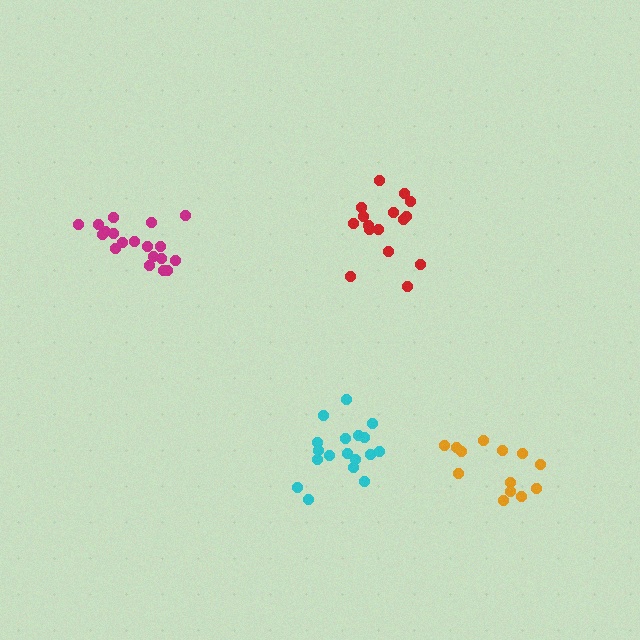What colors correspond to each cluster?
The clusters are colored: cyan, magenta, orange, red.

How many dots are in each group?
Group 1: 18 dots, Group 2: 19 dots, Group 3: 13 dots, Group 4: 16 dots (66 total).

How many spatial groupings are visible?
There are 4 spatial groupings.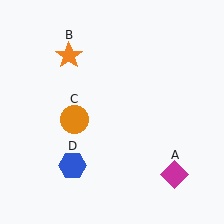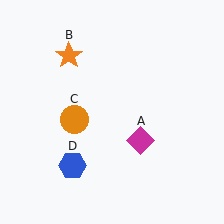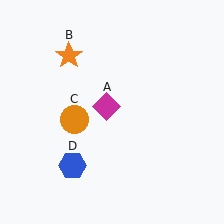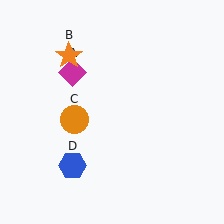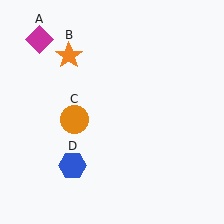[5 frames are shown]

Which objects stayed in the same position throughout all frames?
Orange star (object B) and orange circle (object C) and blue hexagon (object D) remained stationary.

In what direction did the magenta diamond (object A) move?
The magenta diamond (object A) moved up and to the left.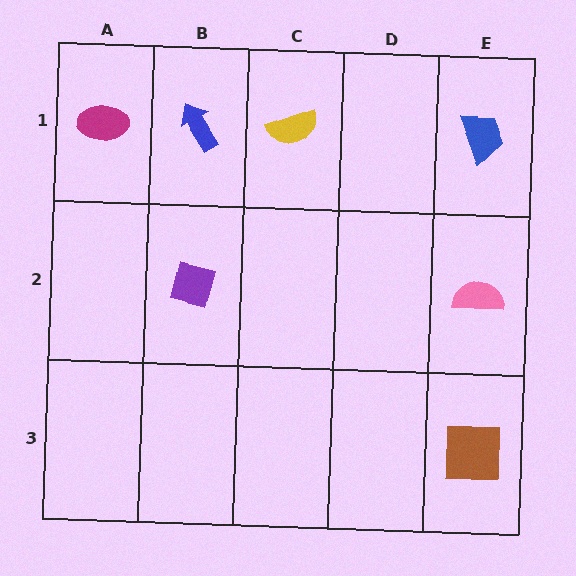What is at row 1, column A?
A magenta ellipse.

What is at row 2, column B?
A purple square.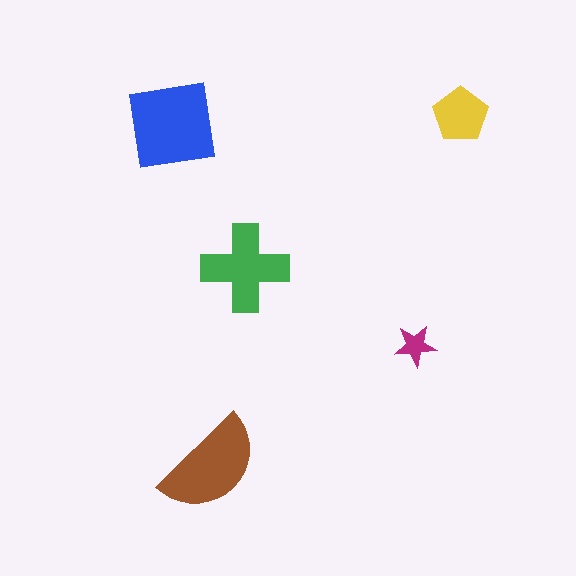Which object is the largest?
The blue square.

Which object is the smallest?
The magenta star.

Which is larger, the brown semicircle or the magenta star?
The brown semicircle.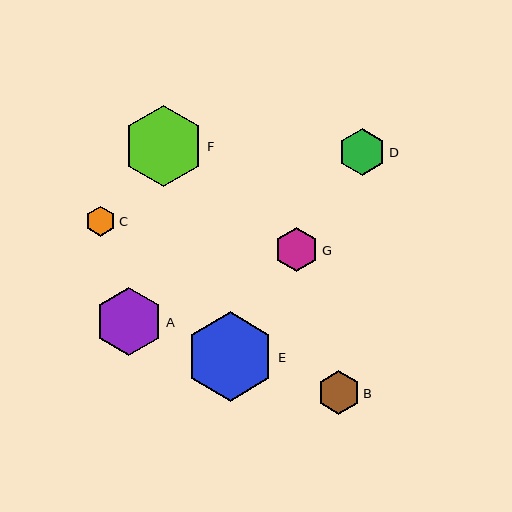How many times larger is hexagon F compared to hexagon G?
Hexagon F is approximately 1.8 times the size of hexagon G.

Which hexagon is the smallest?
Hexagon C is the smallest with a size of approximately 30 pixels.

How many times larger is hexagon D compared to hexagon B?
Hexagon D is approximately 1.1 times the size of hexagon B.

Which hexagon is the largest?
Hexagon E is the largest with a size of approximately 89 pixels.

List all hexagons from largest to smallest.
From largest to smallest: E, F, A, D, G, B, C.